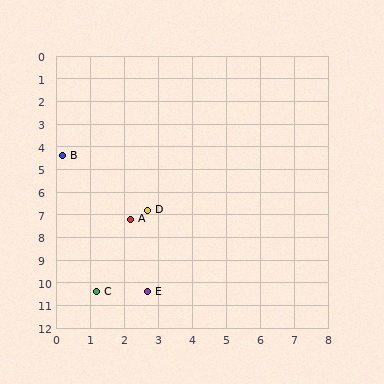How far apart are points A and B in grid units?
Points A and B are about 3.4 grid units apart.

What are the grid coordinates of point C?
Point C is at approximately (1.2, 10.4).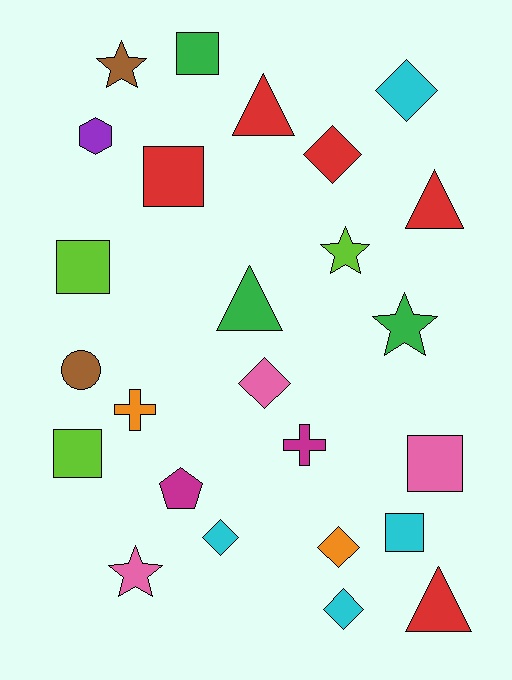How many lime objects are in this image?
There are 3 lime objects.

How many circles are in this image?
There is 1 circle.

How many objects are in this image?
There are 25 objects.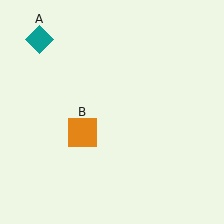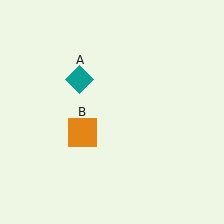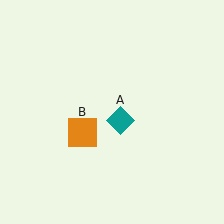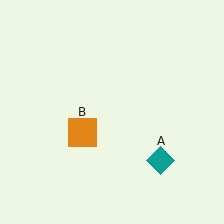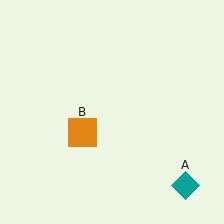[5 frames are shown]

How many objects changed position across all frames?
1 object changed position: teal diamond (object A).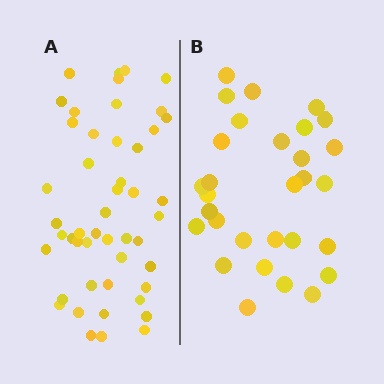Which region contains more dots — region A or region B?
Region A (the left region) has more dots.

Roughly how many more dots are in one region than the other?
Region A has approximately 20 more dots than region B.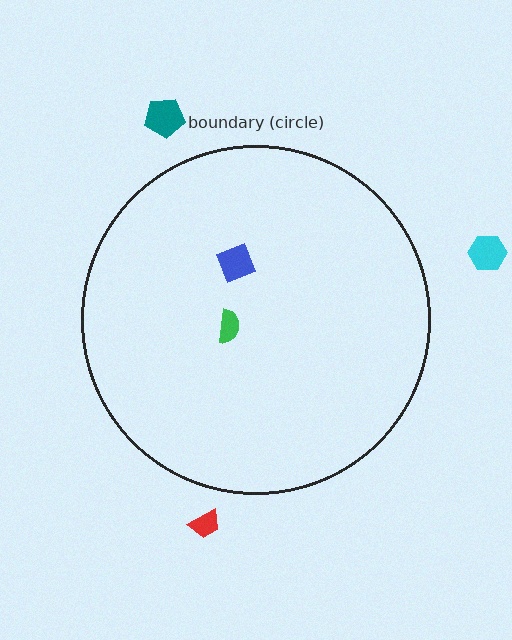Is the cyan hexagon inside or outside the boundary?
Outside.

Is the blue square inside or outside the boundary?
Inside.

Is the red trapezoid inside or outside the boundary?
Outside.